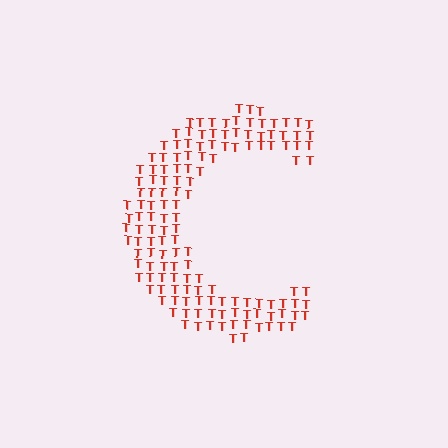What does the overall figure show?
The overall figure shows the letter C.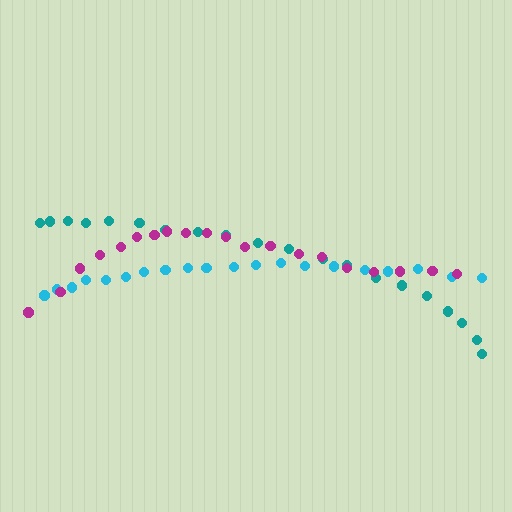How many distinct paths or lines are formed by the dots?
There are 3 distinct paths.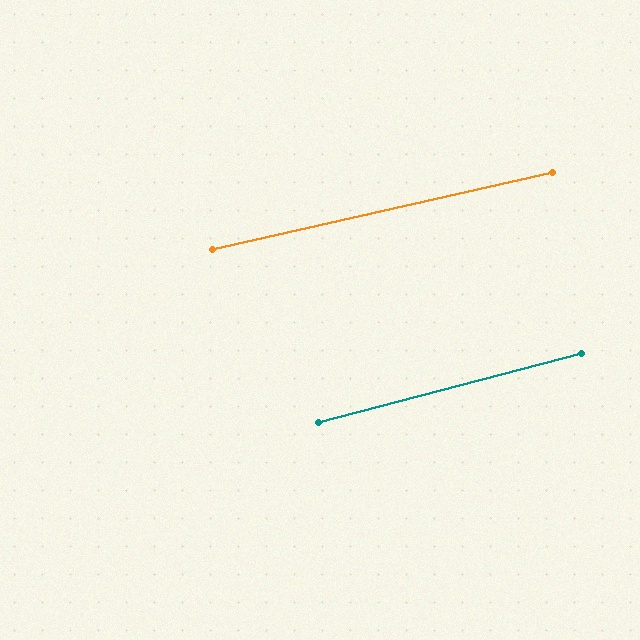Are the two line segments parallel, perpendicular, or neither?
Parallel — their directions differ by only 1.9°.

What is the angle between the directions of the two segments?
Approximately 2 degrees.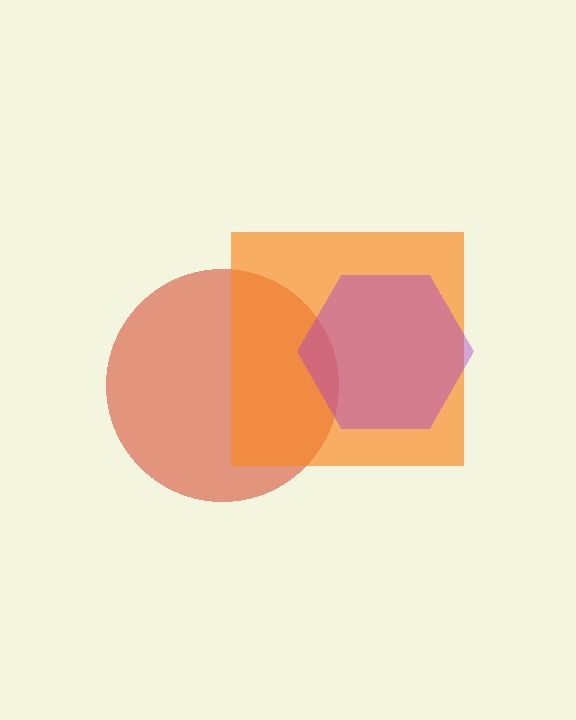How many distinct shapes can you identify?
There are 3 distinct shapes: a red circle, an orange square, a purple hexagon.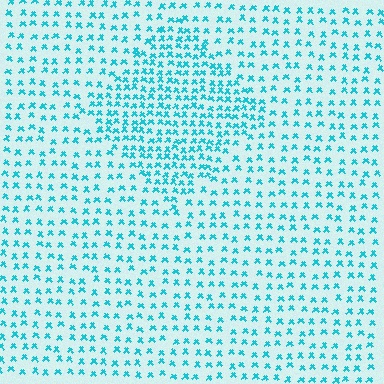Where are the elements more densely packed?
The elements are more densely packed inside the diamond boundary.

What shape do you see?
I see a diamond.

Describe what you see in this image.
The image contains small cyan elements arranged at two different densities. A diamond-shaped region is visible where the elements are more densely packed than the surrounding area.